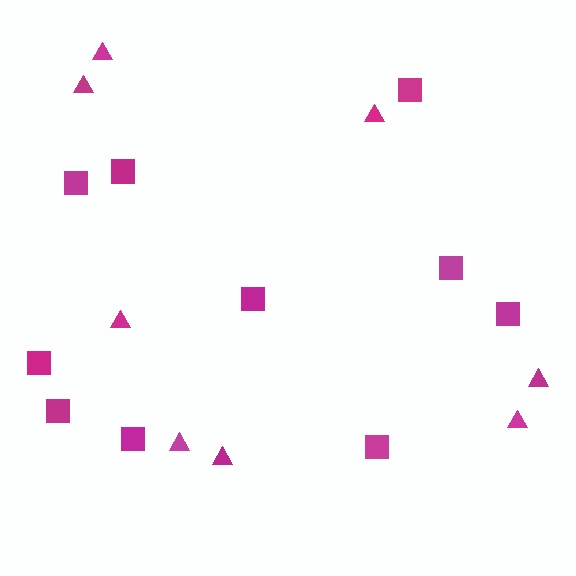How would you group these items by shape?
There are 2 groups: one group of triangles (8) and one group of squares (10).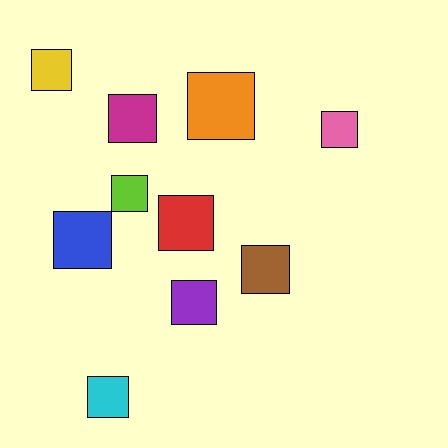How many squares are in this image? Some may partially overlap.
There are 10 squares.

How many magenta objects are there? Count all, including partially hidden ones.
There is 1 magenta object.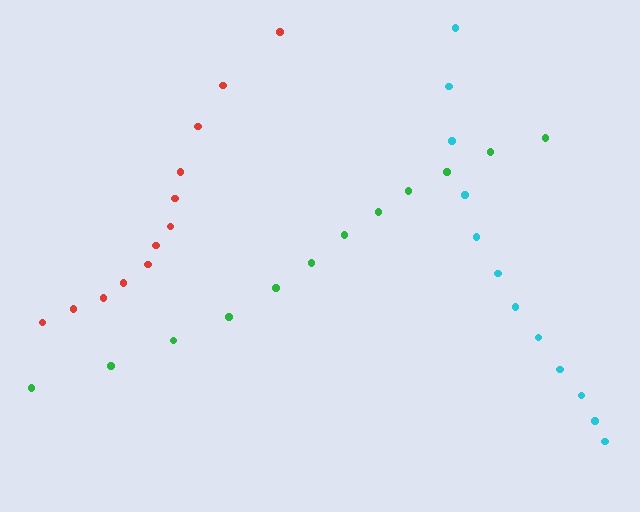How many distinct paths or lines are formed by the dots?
There are 3 distinct paths.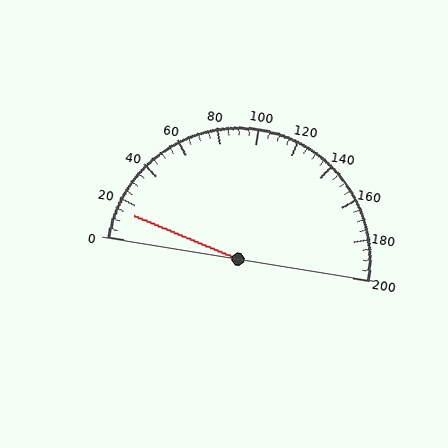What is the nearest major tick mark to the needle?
The nearest major tick mark is 20.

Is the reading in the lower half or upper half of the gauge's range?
The reading is in the lower half of the range (0 to 200).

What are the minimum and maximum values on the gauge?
The gauge ranges from 0 to 200.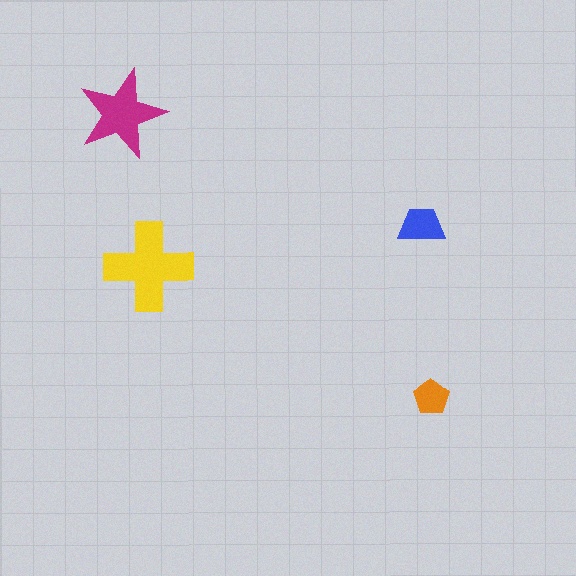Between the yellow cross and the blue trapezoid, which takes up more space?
The yellow cross.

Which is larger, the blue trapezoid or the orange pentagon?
The blue trapezoid.